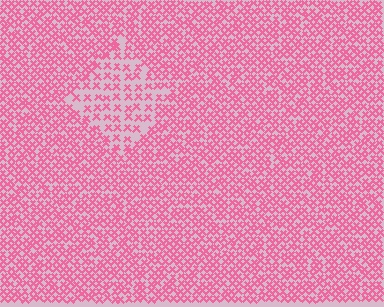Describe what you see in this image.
The image contains small pink elements arranged at two different densities. A diamond-shaped region is visible where the elements are less densely packed than the surrounding area.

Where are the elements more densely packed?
The elements are more densely packed outside the diamond boundary.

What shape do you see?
I see a diamond.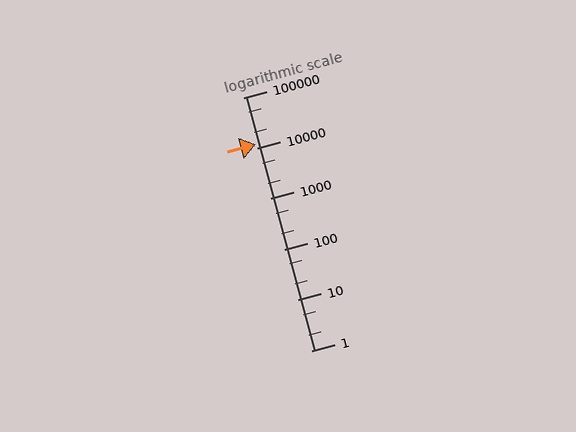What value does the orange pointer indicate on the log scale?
The pointer indicates approximately 12000.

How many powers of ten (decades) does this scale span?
The scale spans 5 decades, from 1 to 100000.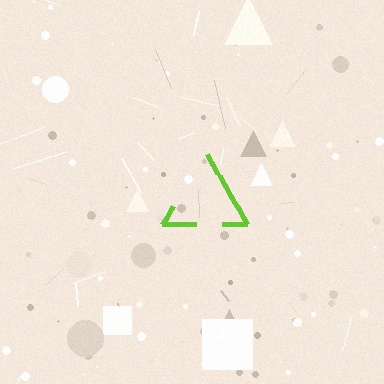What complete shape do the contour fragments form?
The contour fragments form a triangle.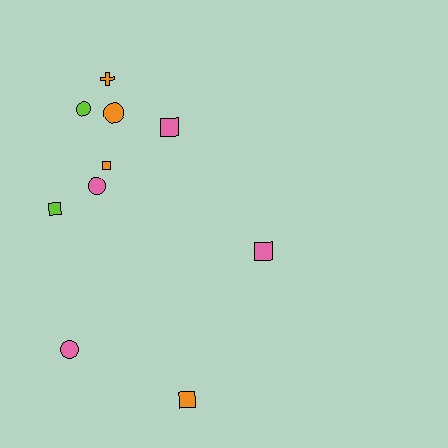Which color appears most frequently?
Orange, with 4 objects.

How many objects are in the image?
There are 10 objects.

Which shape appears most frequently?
Square, with 5 objects.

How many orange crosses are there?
There is 1 orange cross.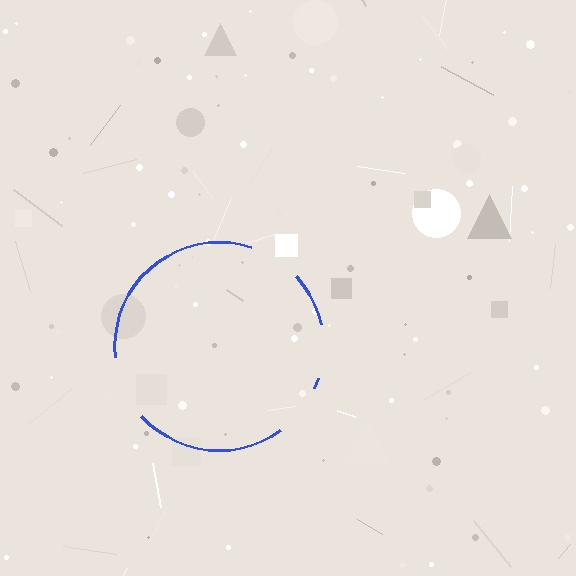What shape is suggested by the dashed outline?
The dashed outline suggests a circle.